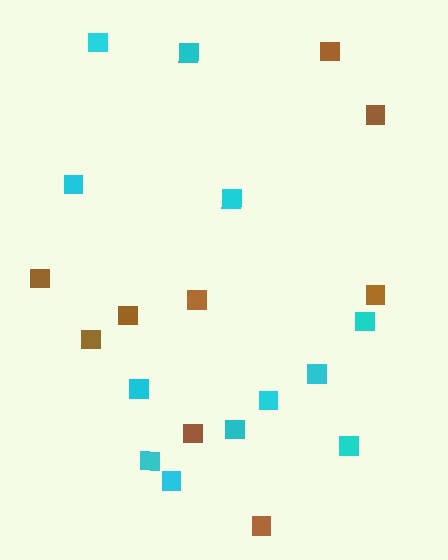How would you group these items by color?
There are 2 groups: one group of brown squares (9) and one group of cyan squares (12).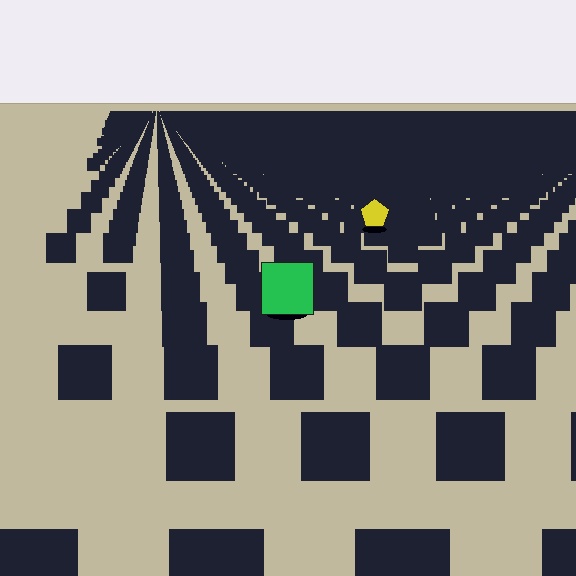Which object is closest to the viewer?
The green square is closest. The texture marks near it are larger and more spread out.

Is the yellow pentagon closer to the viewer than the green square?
No. The green square is closer — you can tell from the texture gradient: the ground texture is coarser near it.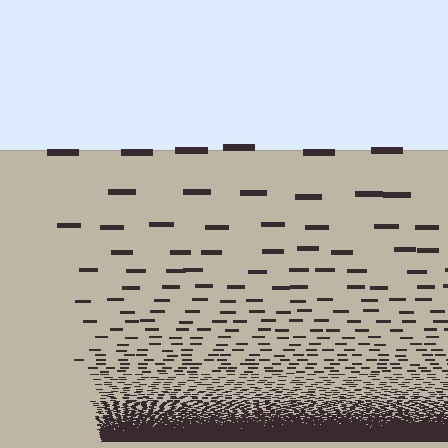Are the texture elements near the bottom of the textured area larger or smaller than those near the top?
Smaller. The gradient is inverted — elements near the bottom are smaller and denser.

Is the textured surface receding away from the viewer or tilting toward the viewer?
The surface appears to tilt toward the viewer. Texture elements get larger and sparser toward the top.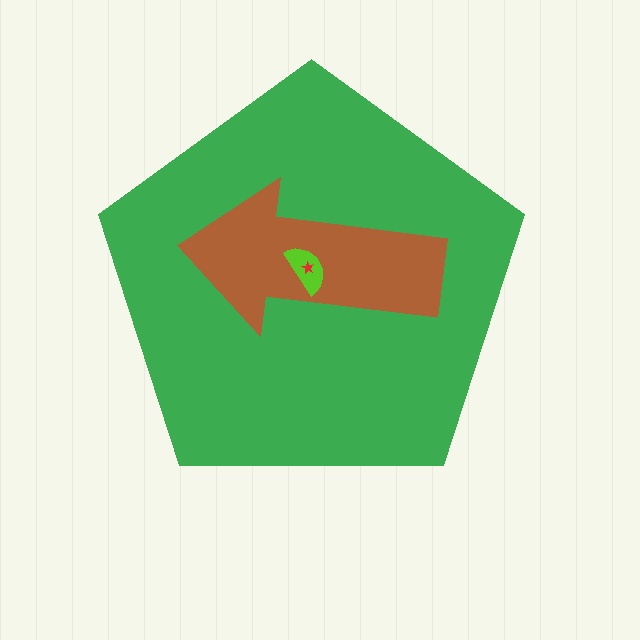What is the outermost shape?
The green pentagon.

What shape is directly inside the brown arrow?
The lime semicircle.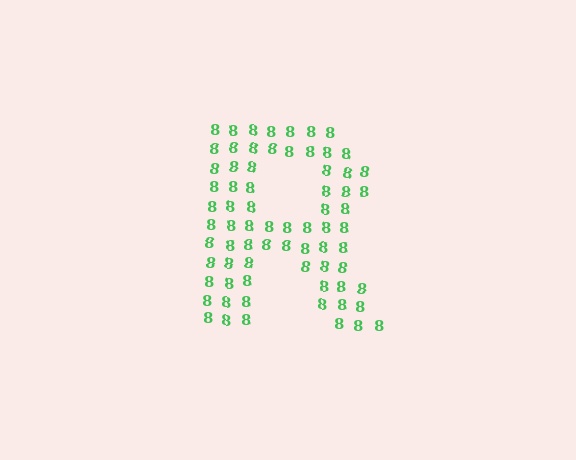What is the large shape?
The large shape is the letter R.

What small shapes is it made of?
It is made of small digit 8's.